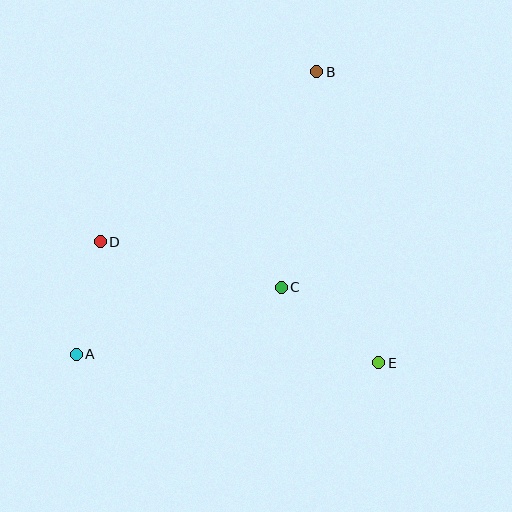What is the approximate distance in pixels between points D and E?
The distance between D and E is approximately 304 pixels.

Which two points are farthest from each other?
Points A and B are farthest from each other.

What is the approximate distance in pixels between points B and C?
The distance between B and C is approximately 219 pixels.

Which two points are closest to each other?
Points A and D are closest to each other.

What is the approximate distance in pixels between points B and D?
The distance between B and D is approximately 275 pixels.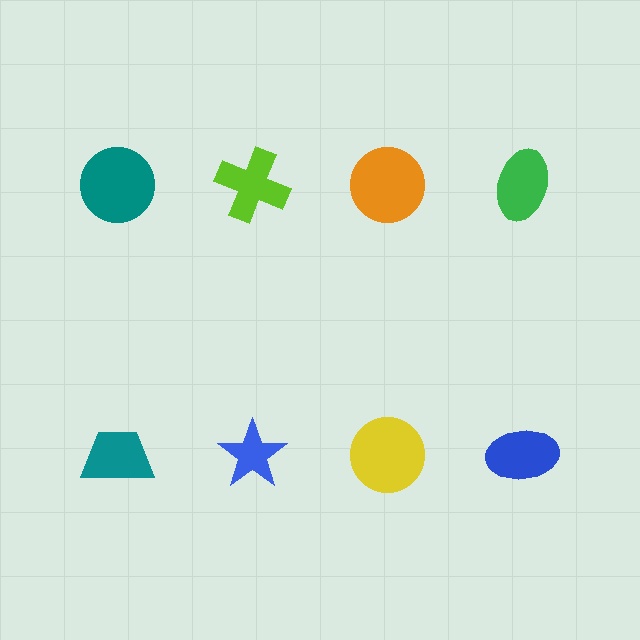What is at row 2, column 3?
A yellow circle.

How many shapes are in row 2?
4 shapes.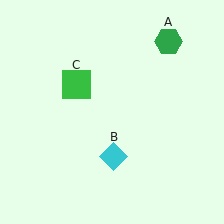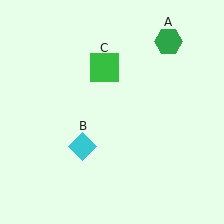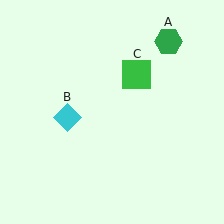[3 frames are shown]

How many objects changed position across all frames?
2 objects changed position: cyan diamond (object B), green square (object C).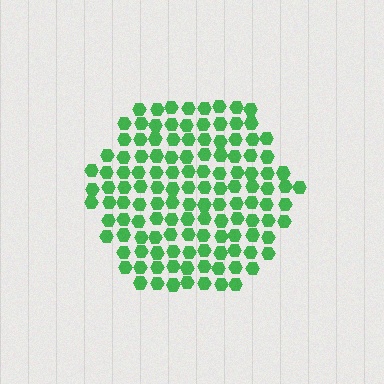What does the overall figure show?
The overall figure shows a hexagon.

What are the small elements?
The small elements are hexagons.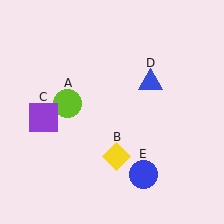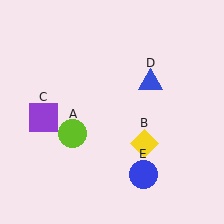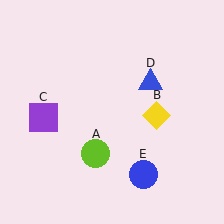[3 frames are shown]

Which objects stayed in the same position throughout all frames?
Purple square (object C) and blue triangle (object D) and blue circle (object E) remained stationary.